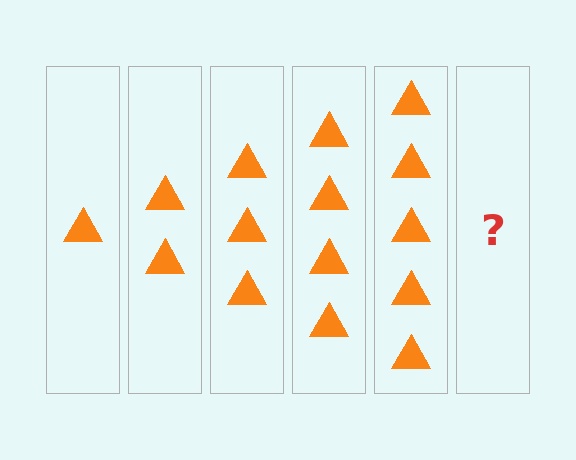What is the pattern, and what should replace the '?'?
The pattern is that each step adds one more triangle. The '?' should be 6 triangles.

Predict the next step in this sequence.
The next step is 6 triangles.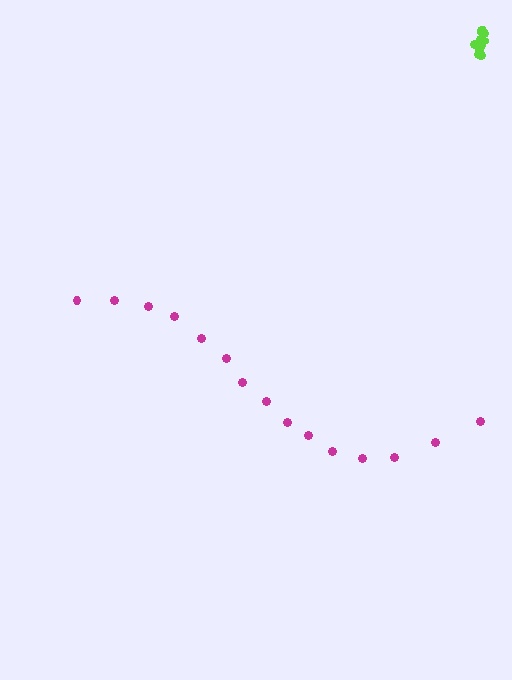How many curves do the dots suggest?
There are 2 distinct paths.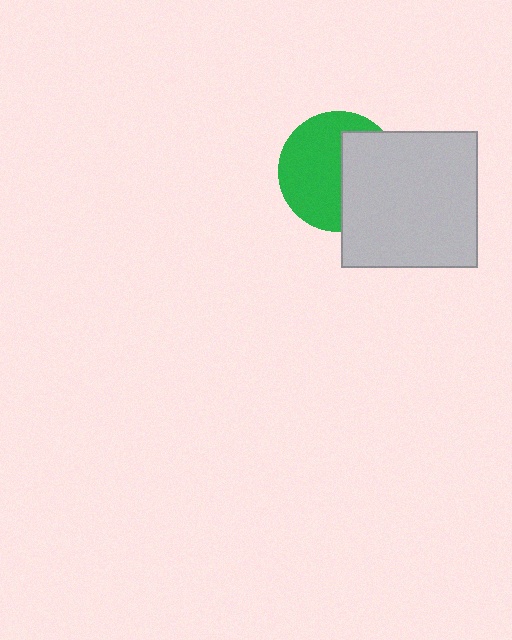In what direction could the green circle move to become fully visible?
The green circle could move left. That would shift it out from behind the light gray square entirely.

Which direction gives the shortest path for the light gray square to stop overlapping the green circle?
Moving right gives the shortest separation.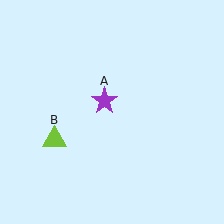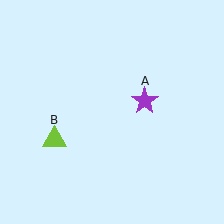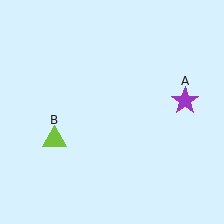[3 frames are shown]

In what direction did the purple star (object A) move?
The purple star (object A) moved right.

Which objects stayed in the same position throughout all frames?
Lime triangle (object B) remained stationary.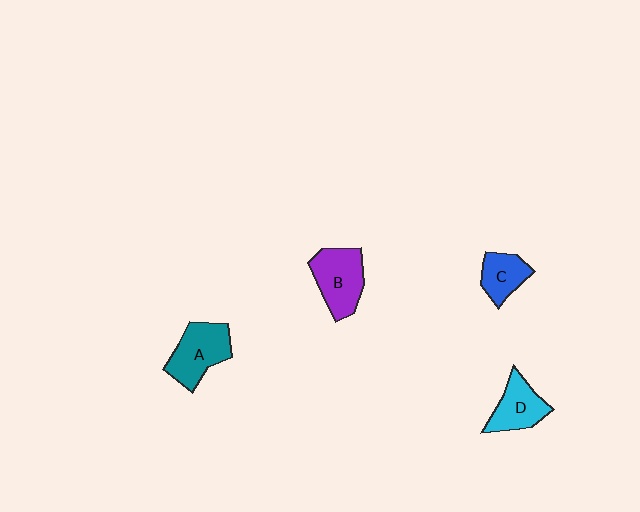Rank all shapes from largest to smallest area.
From largest to smallest: A (teal), B (purple), D (cyan), C (blue).